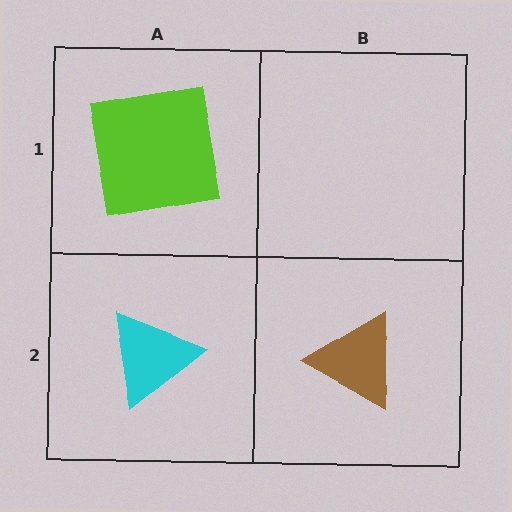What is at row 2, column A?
A cyan triangle.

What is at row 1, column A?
A lime square.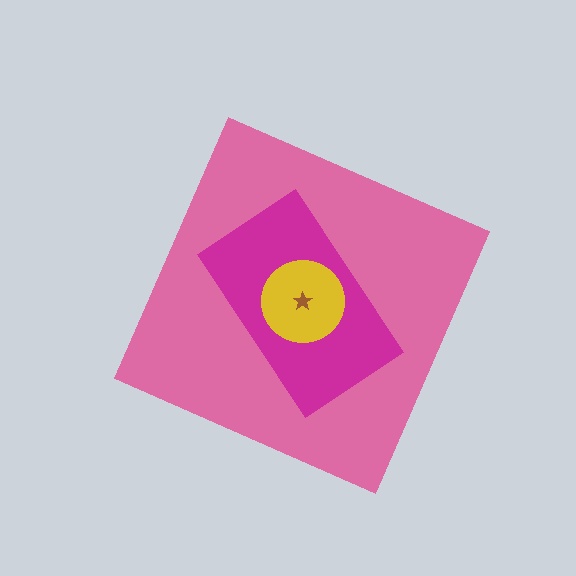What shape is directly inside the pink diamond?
The magenta rectangle.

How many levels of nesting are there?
4.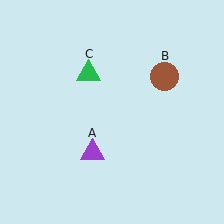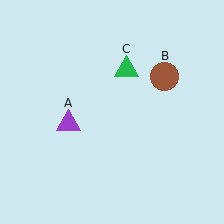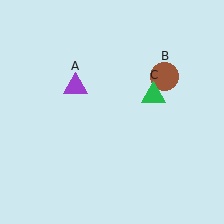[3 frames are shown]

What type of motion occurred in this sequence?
The purple triangle (object A), green triangle (object C) rotated clockwise around the center of the scene.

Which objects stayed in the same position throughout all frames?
Brown circle (object B) remained stationary.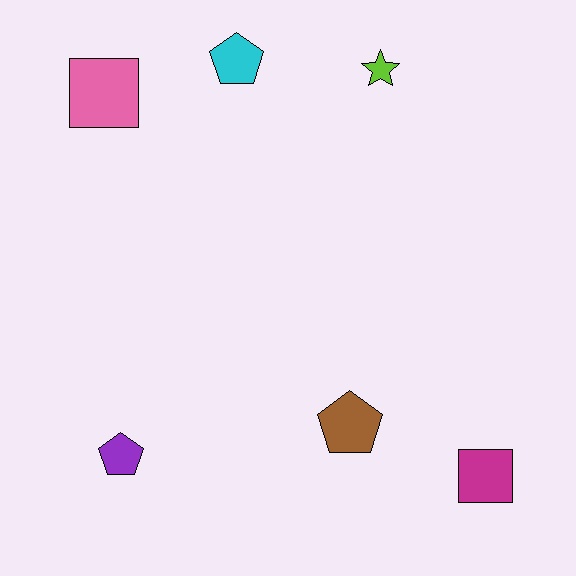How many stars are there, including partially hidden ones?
There is 1 star.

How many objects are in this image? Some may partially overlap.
There are 6 objects.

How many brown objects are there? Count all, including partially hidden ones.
There is 1 brown object.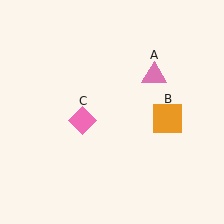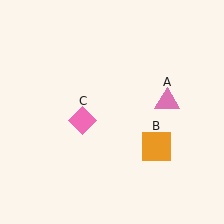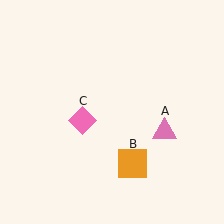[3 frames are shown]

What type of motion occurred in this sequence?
The pink triangle (object A), orange square (object B) rotated clockwise around the center of the scene.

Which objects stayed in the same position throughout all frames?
Pink diamond (object C) remained stationary.